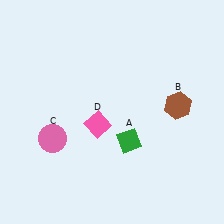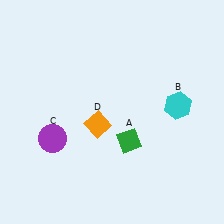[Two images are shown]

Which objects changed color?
B changed from brown to cyan. C changed from pink to purple. D changed from pink to orange.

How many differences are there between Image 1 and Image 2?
There are 3 differences between the two images.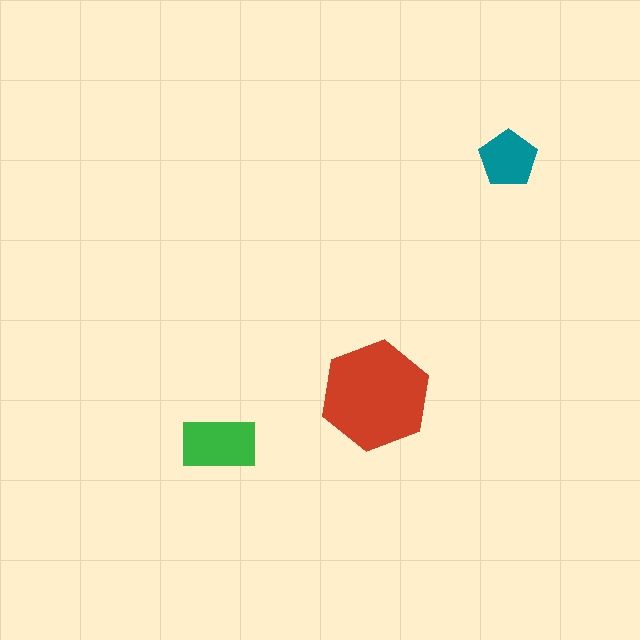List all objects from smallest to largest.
The teal pentagon, the green rectangle, the red hexagon.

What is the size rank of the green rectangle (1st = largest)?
2nd.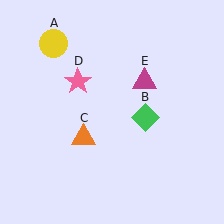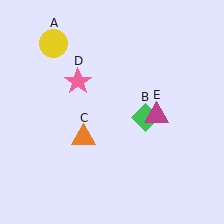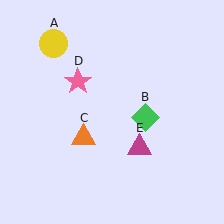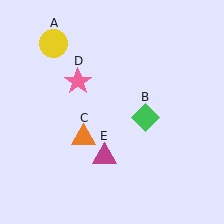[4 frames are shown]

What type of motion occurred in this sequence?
The magenta triangle (object E) rotated clockwise around the center of the scene.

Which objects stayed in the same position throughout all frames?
Yellow circle (object A) and green diamond (object B) and orange triangle (object C) and pink star (object D) remained stationary.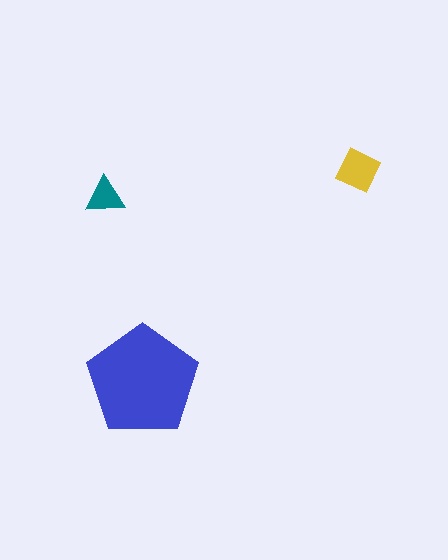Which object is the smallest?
The teal triangle.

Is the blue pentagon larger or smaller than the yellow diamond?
Larger.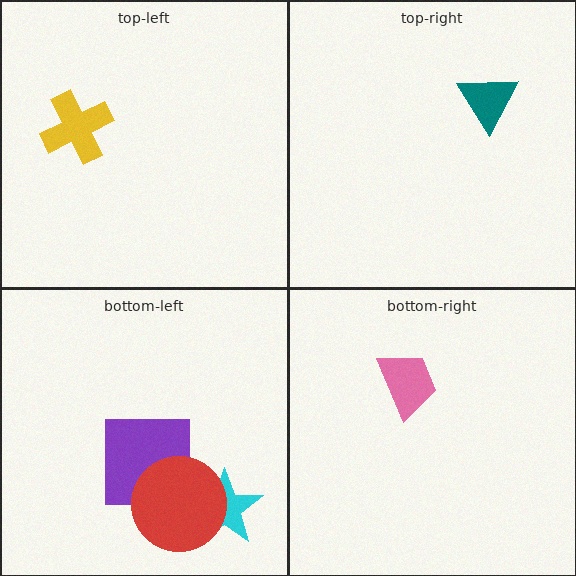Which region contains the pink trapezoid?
The bottom-right region.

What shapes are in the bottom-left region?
The cyan star, the purple square, the red circle.